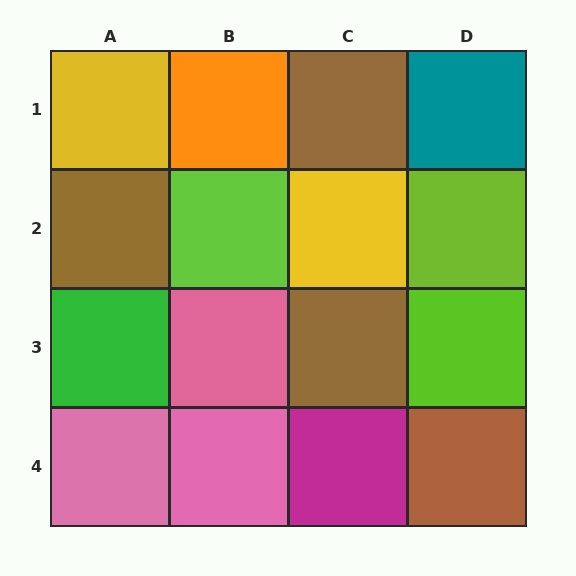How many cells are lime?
3 cells are lime.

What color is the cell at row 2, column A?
Brown.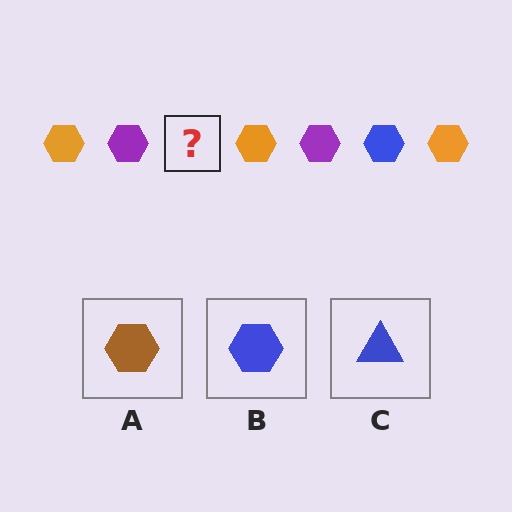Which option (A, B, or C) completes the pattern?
B.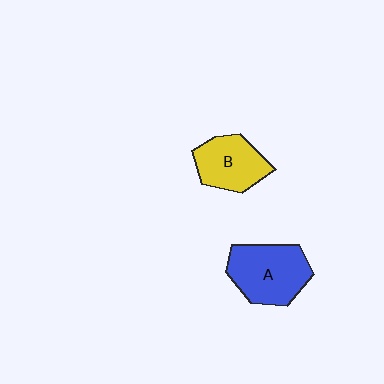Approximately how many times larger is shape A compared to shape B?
Approximately 1.3 times.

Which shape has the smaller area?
Shape B (yellow).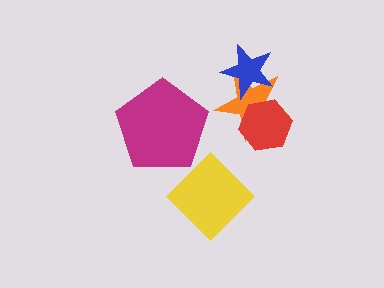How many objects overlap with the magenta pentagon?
0 objects overlap with the magenta pentagon.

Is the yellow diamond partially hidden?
No, no other shape covers it.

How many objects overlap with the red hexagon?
1 object overlaps with the red hexagon.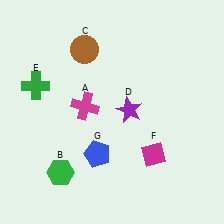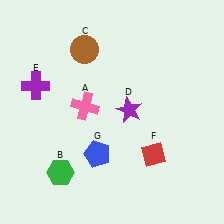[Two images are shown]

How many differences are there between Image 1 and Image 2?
There are 3 differences between the two images.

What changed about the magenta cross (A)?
In Image 1, A is magenta. In Image 2, it changed to pink.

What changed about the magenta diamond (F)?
In Image 1, F is magenta. In Image 2, it changed to red.